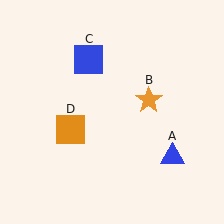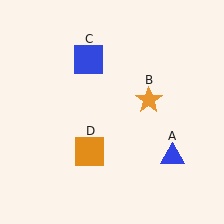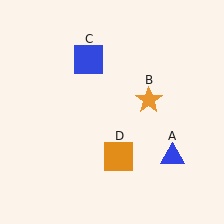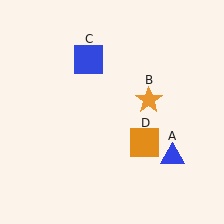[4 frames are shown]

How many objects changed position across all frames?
1 object changed position: orange square (object D).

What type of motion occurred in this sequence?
The orange square (object D) rotated counterclockwise around the center of the scene.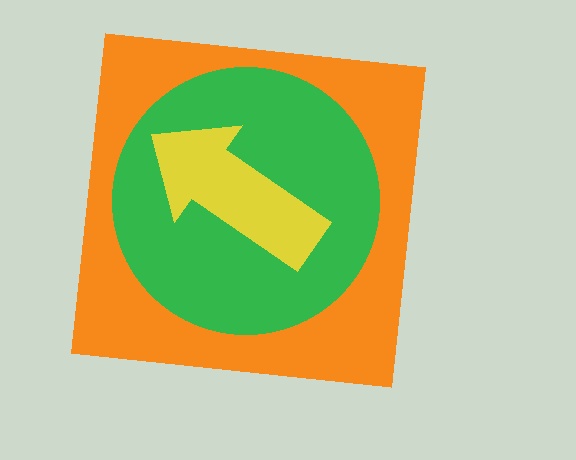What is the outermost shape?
The orange square.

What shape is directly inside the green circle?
The yellow arrow.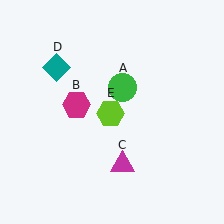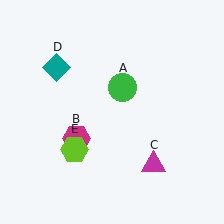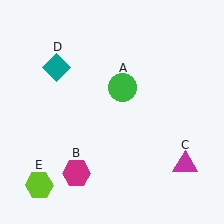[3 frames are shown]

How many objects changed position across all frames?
3 objects changed position: magenta hexagon (object B), magenta triangle (object C), lime hexagon (object E).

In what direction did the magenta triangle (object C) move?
The magenta triangle (object C) moved right.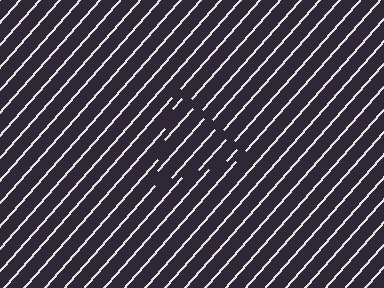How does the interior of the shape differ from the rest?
The interior of the shape contains the same grating, shifted by half a period — the contour is defined by the phase discontinuity where line-ends from the inner and outer gratings abut.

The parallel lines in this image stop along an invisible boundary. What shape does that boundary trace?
An illusory triangle. The interior of the shape contains the same grating, shifted by half a period — the contour is defined by the phase discontinuity where line-ends from the inner and outer gratings abut.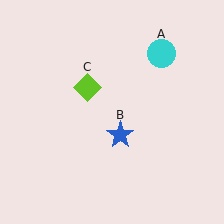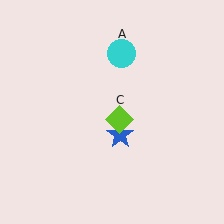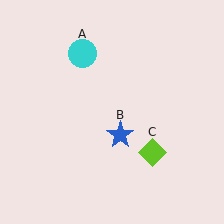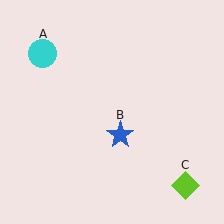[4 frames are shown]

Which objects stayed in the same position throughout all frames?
Blue star (object B) remained stationary.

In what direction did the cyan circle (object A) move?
The cyan circle (object A) moved left.